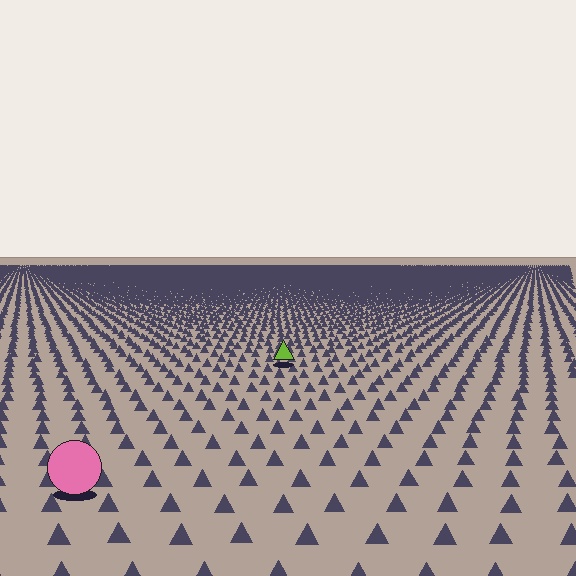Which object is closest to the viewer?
The pink circle is closest. The texture marks near it are larger and more spread out.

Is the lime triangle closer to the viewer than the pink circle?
No. The pink circle is closer — you can tell from the texture gradient: the ground texture is coarser near it.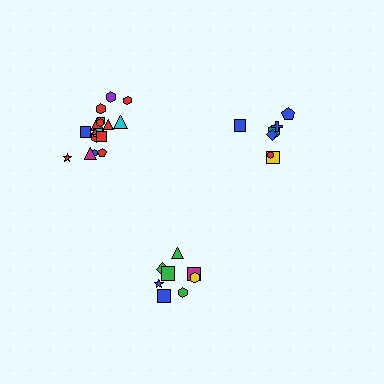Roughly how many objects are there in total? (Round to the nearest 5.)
Roughly 35 objects in total.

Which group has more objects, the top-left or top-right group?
The top-left group.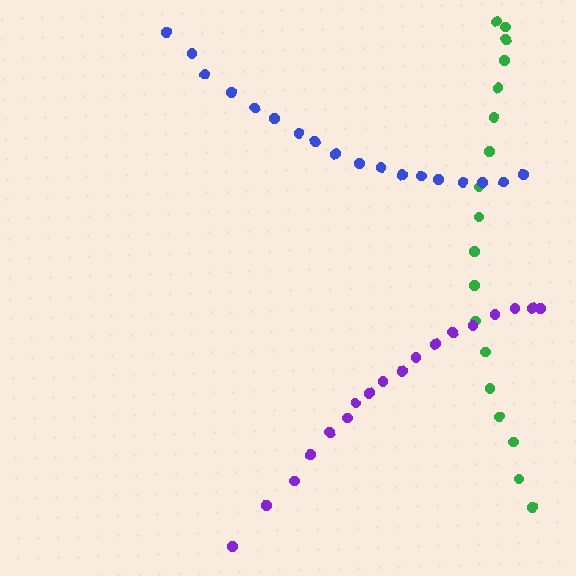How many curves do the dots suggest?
There are 3 distinct paths.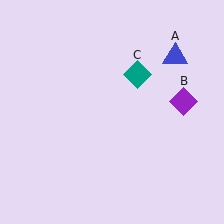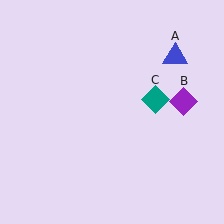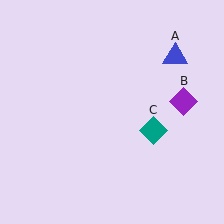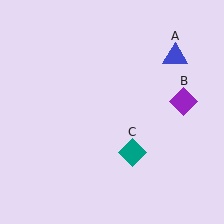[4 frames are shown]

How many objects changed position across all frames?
1 object changed position: teal diamond (object C).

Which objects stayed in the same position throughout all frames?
Blue triangle (object A) and purple diamond (object B) remained stationary.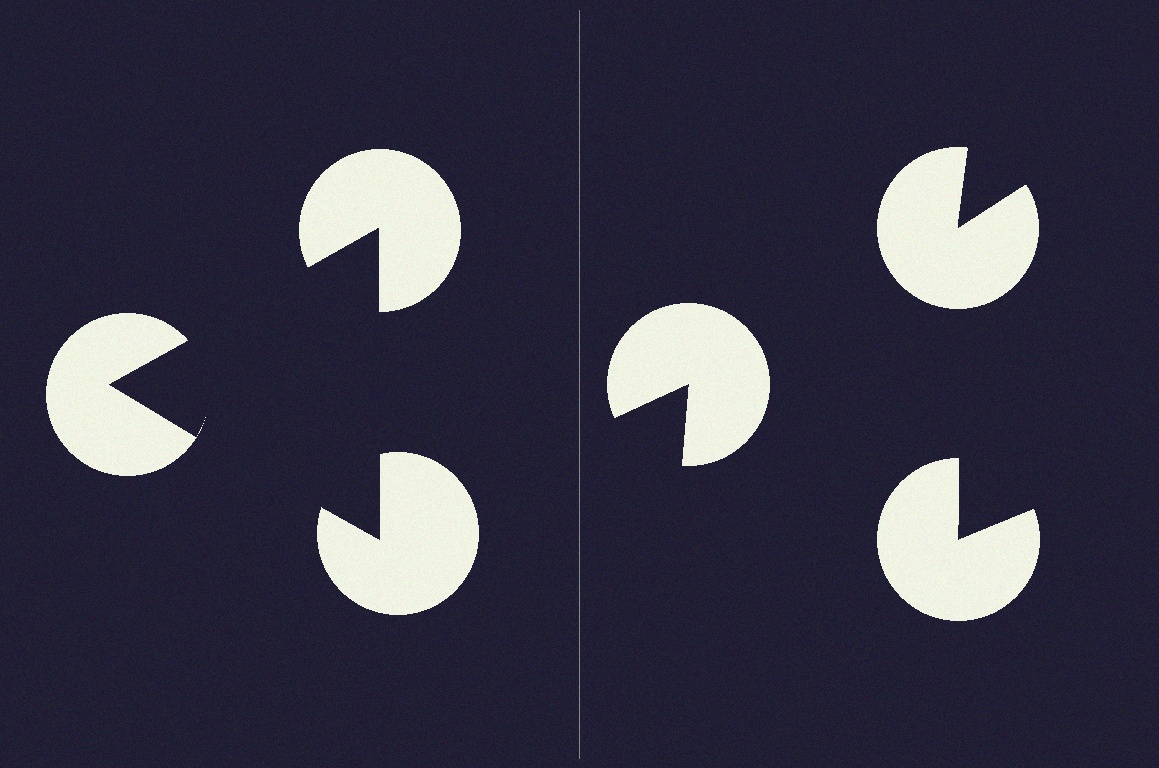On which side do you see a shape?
An illusory triangle appears on the left side. On the right side the wedge cuts are rotated, so no coherent shape forms.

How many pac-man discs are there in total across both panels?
6 — 3 on each side.